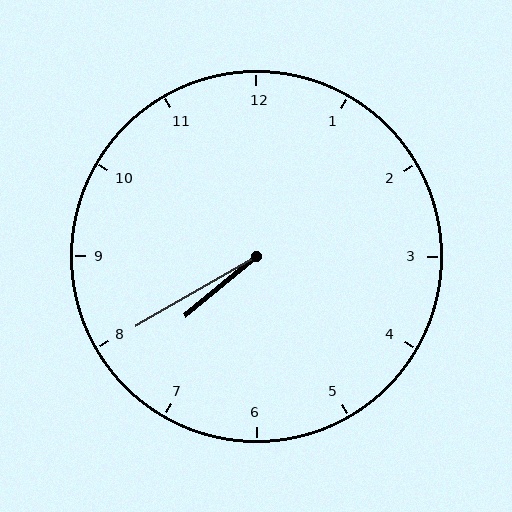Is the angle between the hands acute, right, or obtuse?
It is acute.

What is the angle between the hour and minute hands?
Approximately 10 degrees.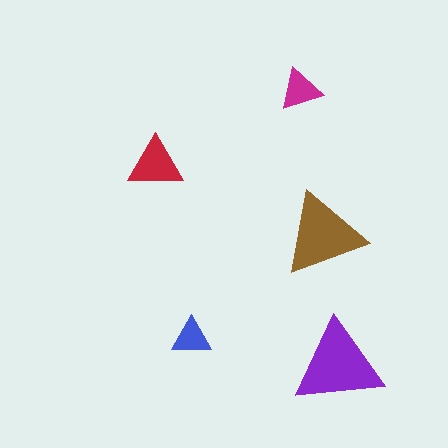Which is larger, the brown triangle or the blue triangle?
The brown one.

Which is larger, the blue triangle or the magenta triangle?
The magenta one.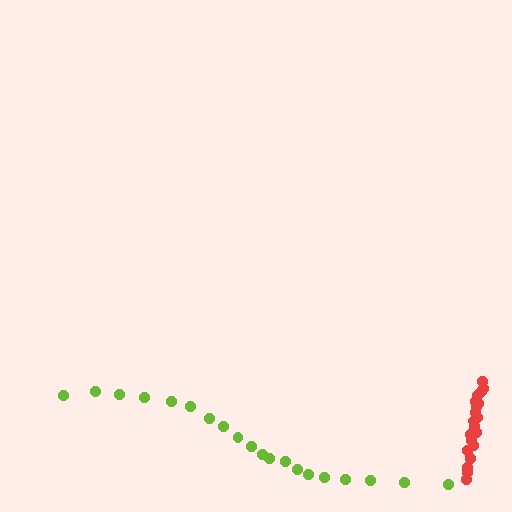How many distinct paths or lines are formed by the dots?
There are 2 distinct paths.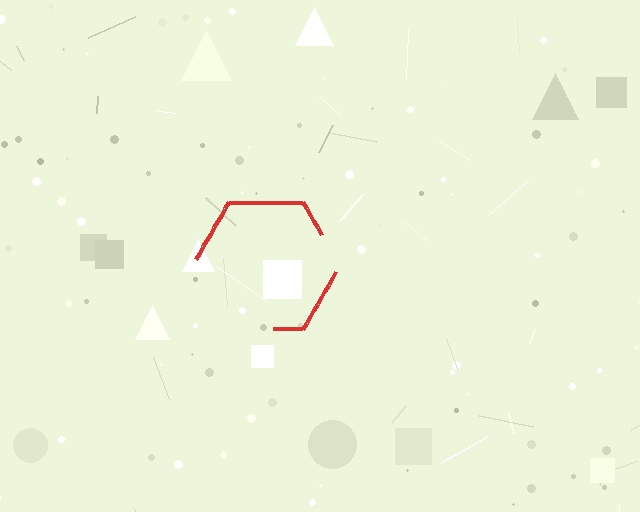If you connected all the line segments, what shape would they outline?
They would outline a hexagon.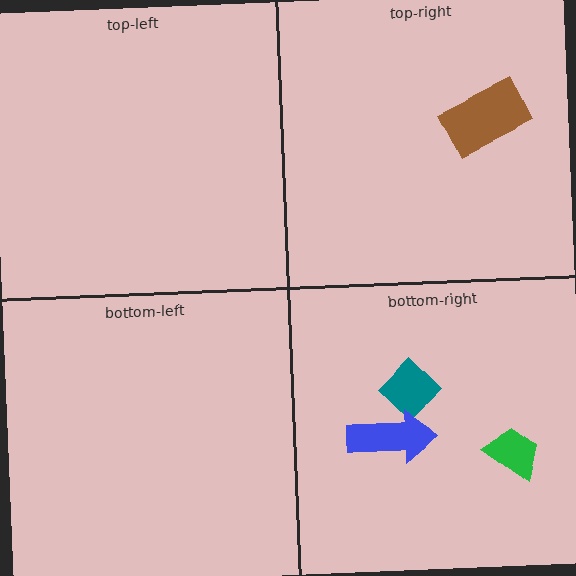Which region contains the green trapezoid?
The bottom-right region.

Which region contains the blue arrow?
The bottom-right region.